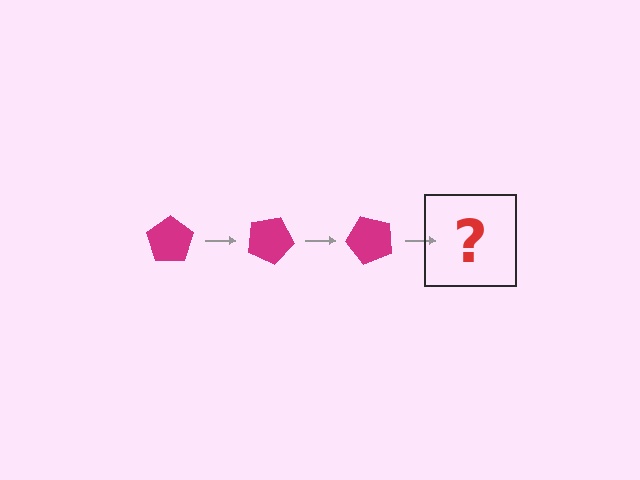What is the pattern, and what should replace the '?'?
The pattern is that the pentagon rotates 25 degrees each step. The '?' should be a magenta pentagon rotated 75 degrees.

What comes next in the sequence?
The next element should be a magenta pentagon rotated 75 degrees.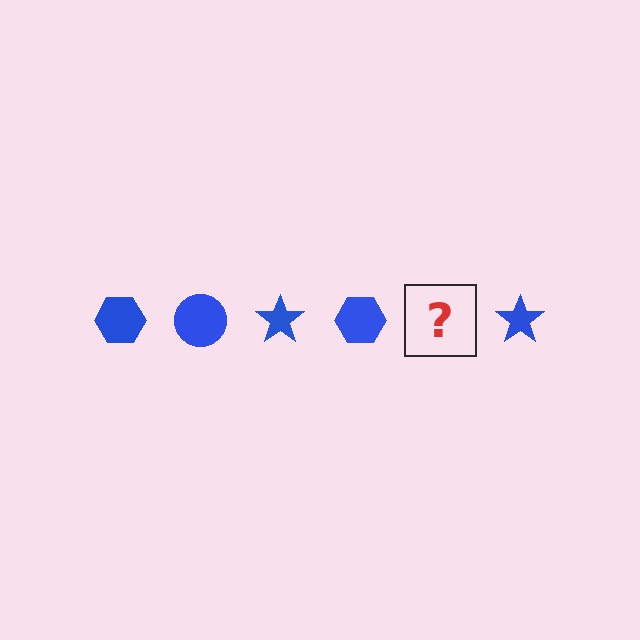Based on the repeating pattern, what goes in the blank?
The blank should be a blue circle.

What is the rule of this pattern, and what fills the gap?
The rule is that the pattern cycles through hexagon, circle, star shapes in blue. The gap should be filled with a blue circle.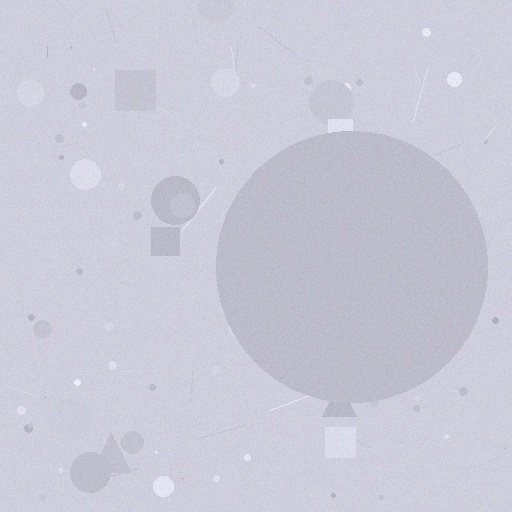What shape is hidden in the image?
A circle is hidden in the image.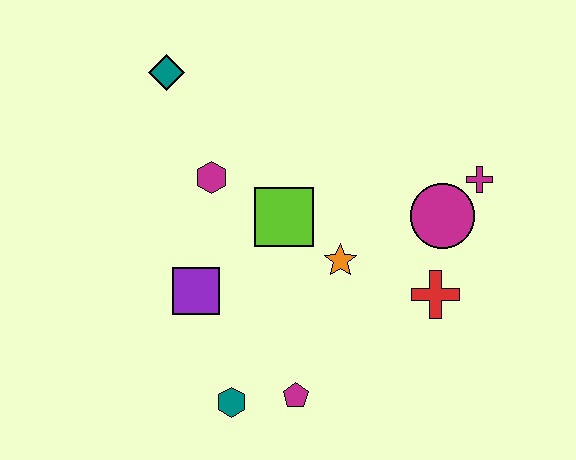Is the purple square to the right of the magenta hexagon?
No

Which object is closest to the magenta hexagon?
The lime square is closest to the magenta hexagon.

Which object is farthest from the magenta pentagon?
The teal diamond is farthest from the magenta pentagon.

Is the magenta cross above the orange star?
Yes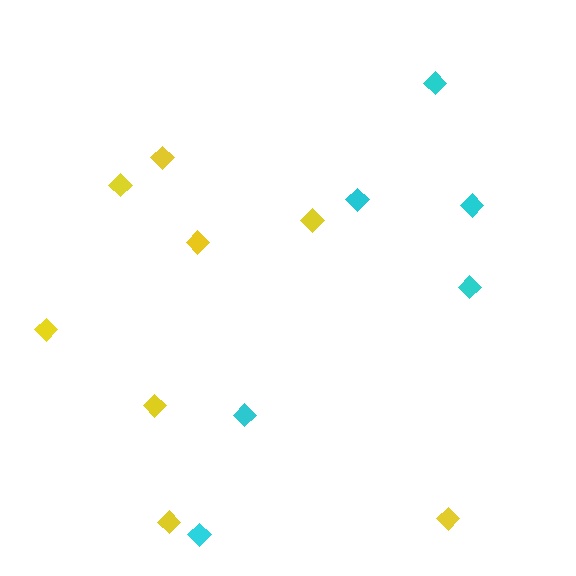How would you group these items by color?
There are 2 groups: one group of yellow diamonds (8) and one group of cyan diamonds (6).